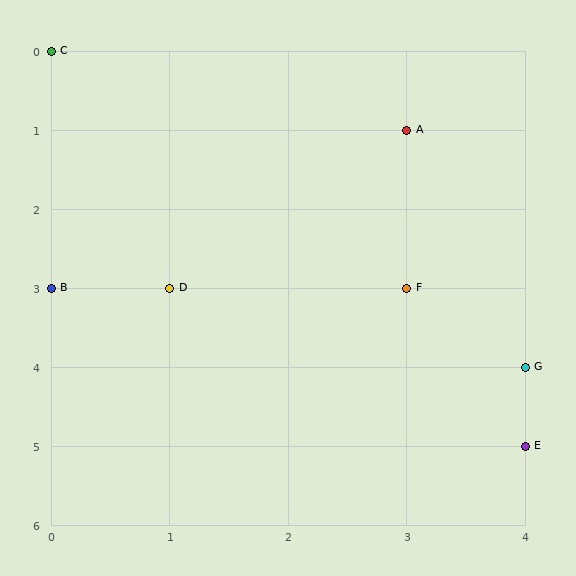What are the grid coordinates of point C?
Point C is at grid coordinates (0, 0).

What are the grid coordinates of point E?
Point E is at grid coordinates (4, 5).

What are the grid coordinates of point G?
Point G is at grid coordinates (4, 4).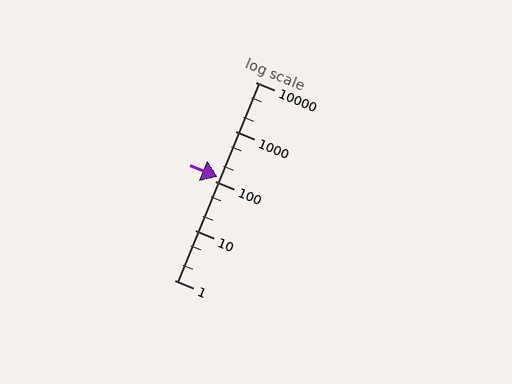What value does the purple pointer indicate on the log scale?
The pointer indicates approximately 120.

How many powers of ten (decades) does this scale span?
The scale spans 4 decades, from 1 to 10000.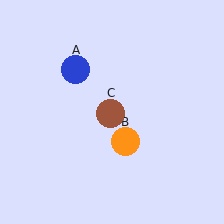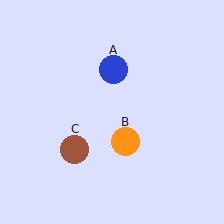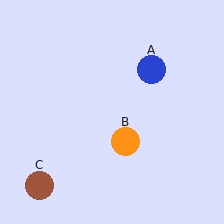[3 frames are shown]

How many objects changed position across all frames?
2 objects changed position: blue circle (object A), brown circle (object C).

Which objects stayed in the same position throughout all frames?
Orange circle (object B) remained stationary.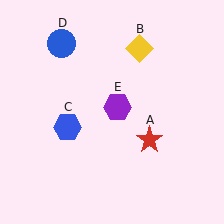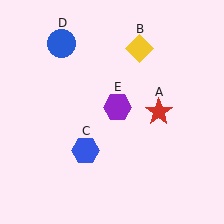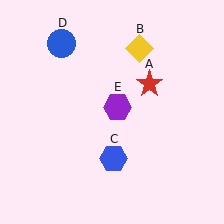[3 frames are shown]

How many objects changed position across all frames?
2 objects changed position: red star (object A), blue hexagon (object C).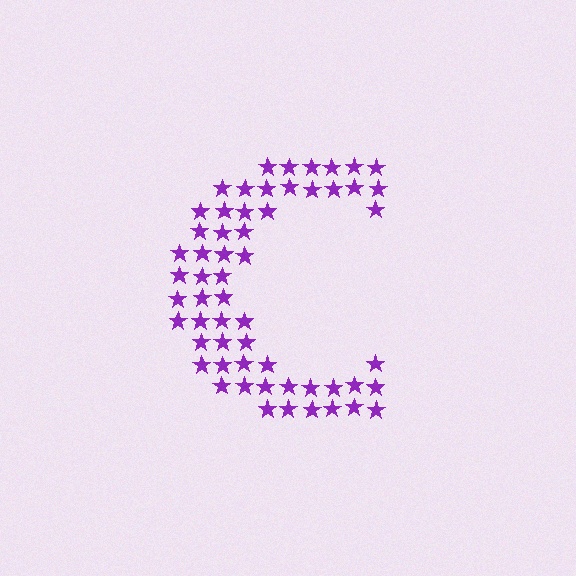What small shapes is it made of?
It is made of small stars.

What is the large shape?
The large shape is the letter C.